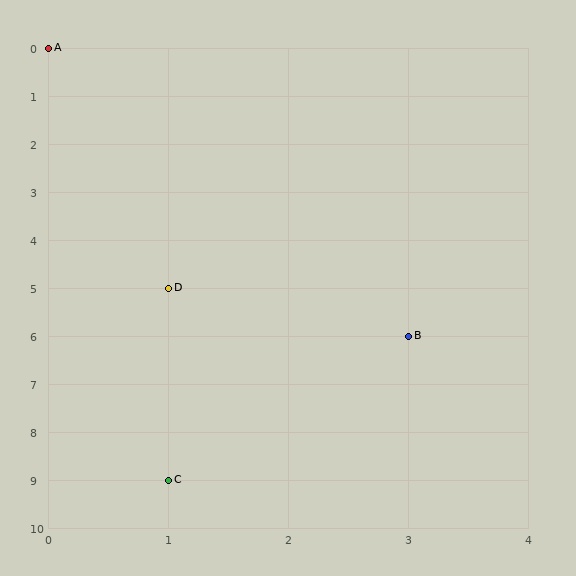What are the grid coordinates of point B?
Point B is at grid coordinates (3, 6).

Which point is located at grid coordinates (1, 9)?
Point C is at (1, 9).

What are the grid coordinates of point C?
Point C is at grid coordinates (1, 9).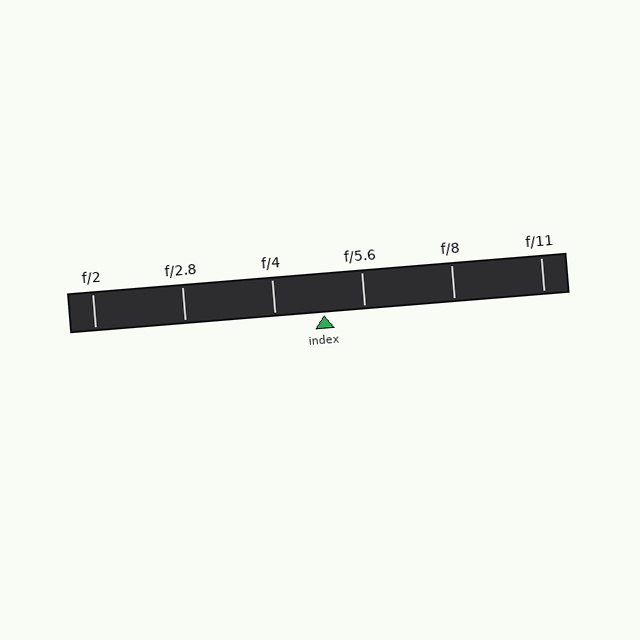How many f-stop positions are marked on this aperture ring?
There are 6 f-stop positions marked.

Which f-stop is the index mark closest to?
The index mark is closest to f/5.6.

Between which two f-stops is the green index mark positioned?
The index mark is between f/4 and f/5.6.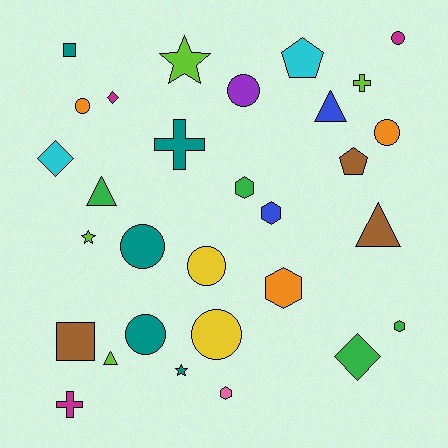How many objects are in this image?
There are 30 objects.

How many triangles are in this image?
There are 4 triangles.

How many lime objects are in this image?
There are 4 lime objects.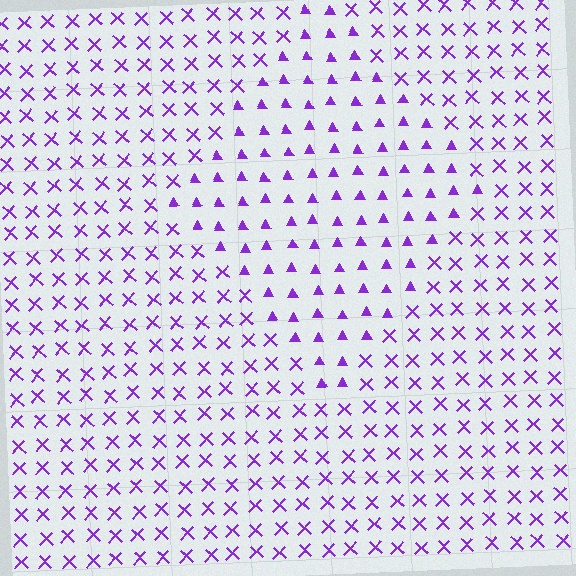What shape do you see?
I see a diamond.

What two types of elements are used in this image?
The image uses triangles inside the diamond region and X marks outside it.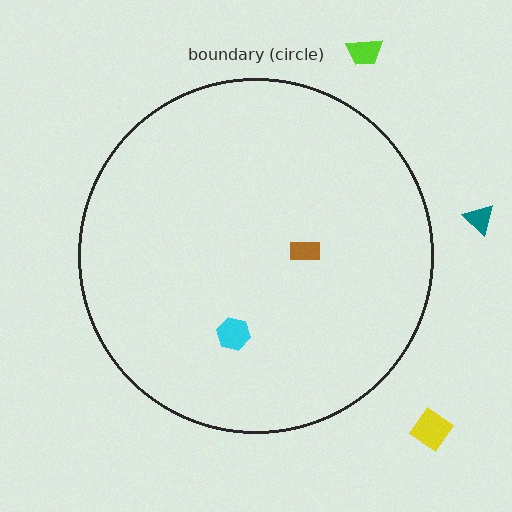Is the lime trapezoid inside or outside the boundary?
Outside.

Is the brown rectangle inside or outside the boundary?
Inside.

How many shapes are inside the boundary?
2 inside, 3 outside.